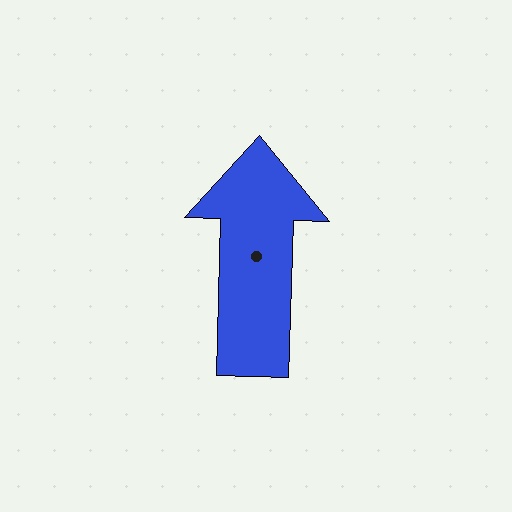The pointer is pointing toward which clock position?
Roughly 12 o'clock.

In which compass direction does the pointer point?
North.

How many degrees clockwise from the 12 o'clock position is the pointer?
Approximately 2 degrees.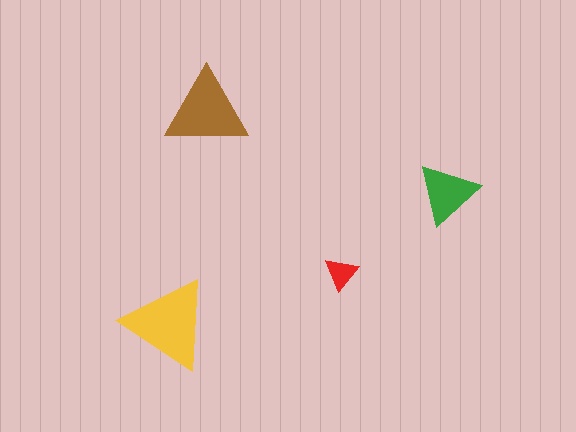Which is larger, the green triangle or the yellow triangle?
The yellow one.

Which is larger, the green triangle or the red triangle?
The green one.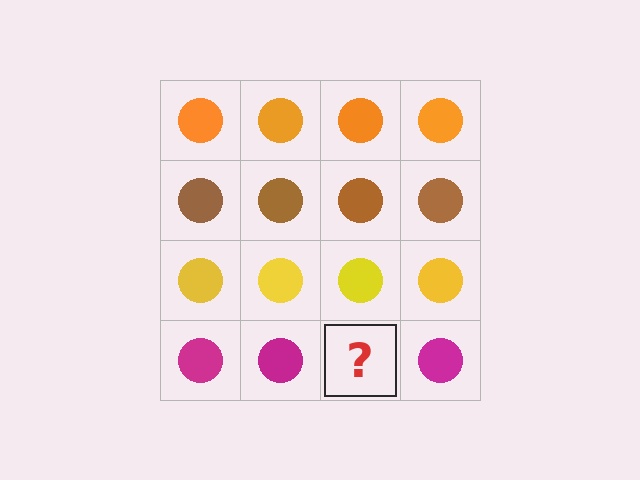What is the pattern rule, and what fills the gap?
The rule is that each row has a consistent color. The gap should be filled with a magenta circle.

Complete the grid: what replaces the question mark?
The question mark should be replaced with a magenta circle.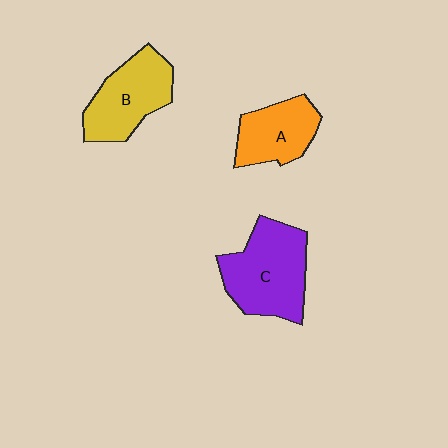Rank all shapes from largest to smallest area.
From largest to smallest: C (purple), B (yellow), A (orange).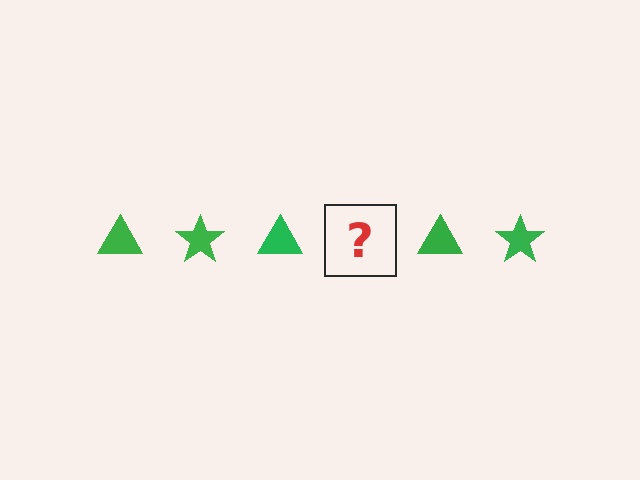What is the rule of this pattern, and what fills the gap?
The rule is that the pattern cycles through triangle, star shapes in green. The gap should be filled with a green star.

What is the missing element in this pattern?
The missing element is a green star.